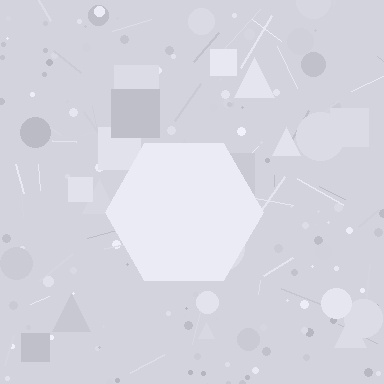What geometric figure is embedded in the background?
A hexagon is embedded in the background.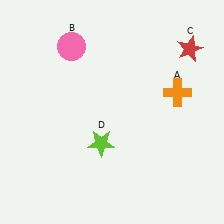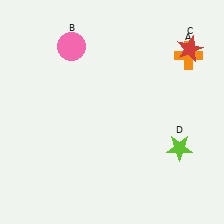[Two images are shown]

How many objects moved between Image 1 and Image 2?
2 objects moved between the two images.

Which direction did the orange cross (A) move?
The orange cross (A) moved up.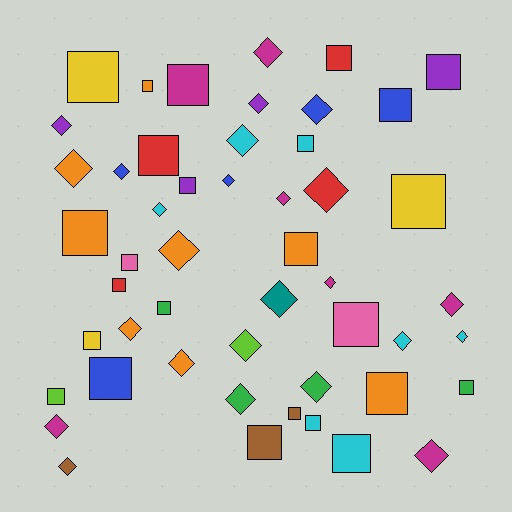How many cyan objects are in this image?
There are 7 cyan objects.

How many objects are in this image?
There are 50 objects.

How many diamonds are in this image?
There are 25 diamonds.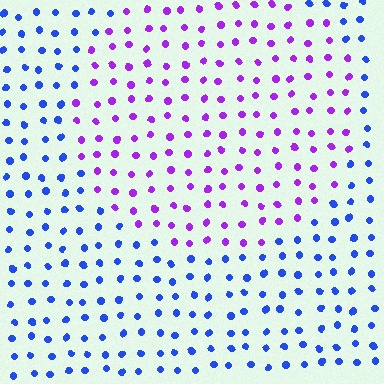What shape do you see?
I see a circle.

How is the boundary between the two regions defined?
The boundary is defined purely by a slight shift in hue (about 53 degrees). Spacing, size, and orientation are identical on both sides.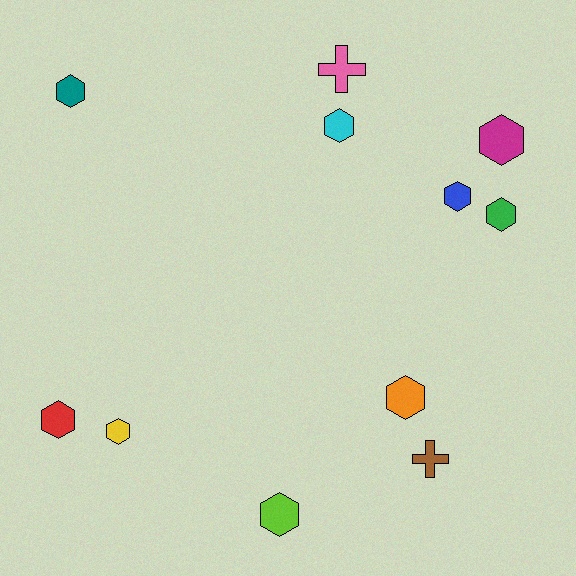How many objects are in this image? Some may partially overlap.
There are 11 objects.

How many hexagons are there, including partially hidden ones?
There are 9 hexagons.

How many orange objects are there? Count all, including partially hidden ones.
There is 1 orange object.